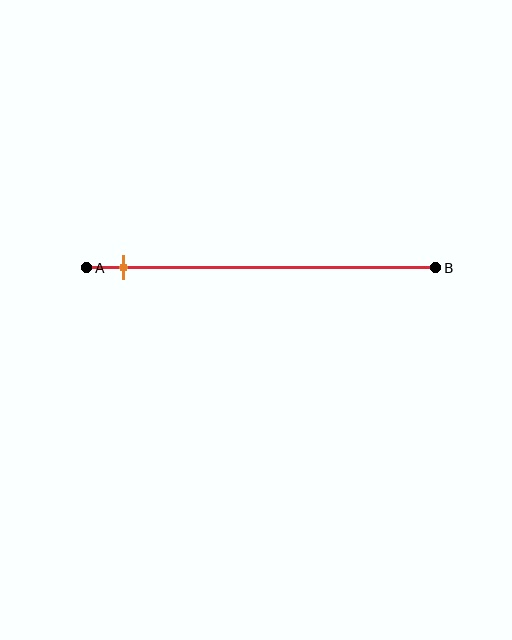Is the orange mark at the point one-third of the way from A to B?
No, the mark is at about 10% from A, not at the 33% one-third point.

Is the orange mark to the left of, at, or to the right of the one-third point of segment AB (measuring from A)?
The orange mark is to the left of the one-third point of segment AB.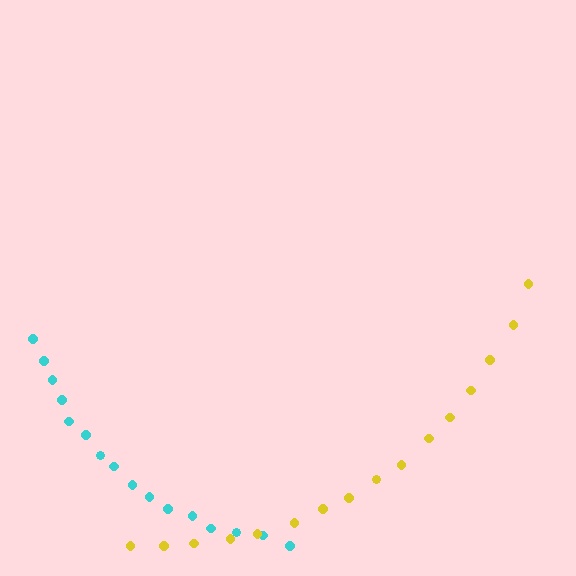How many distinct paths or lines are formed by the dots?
There are 2 distinct paths.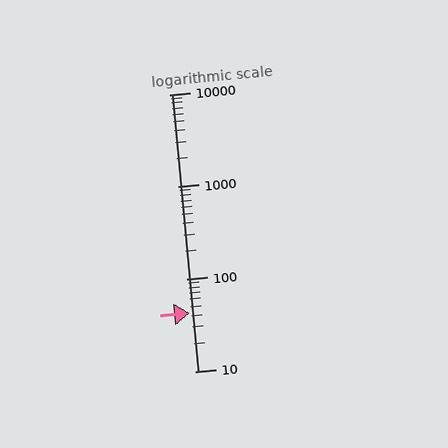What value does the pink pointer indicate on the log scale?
The pointer indicates approximately 43.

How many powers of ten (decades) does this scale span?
The scale spans 3 decades, from 10 to 10000.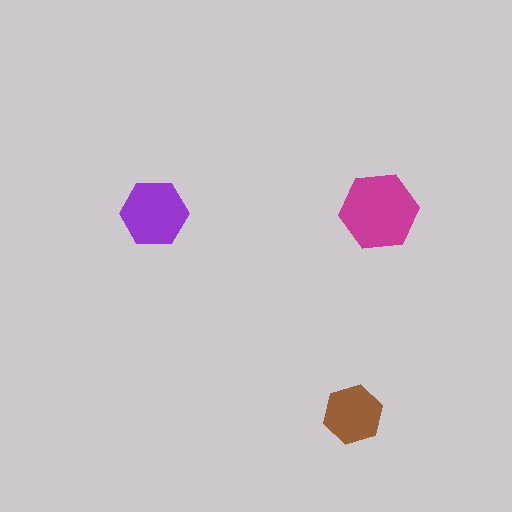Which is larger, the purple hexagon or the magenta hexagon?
The magenta one.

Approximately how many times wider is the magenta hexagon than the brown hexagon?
About 1.5 times wider.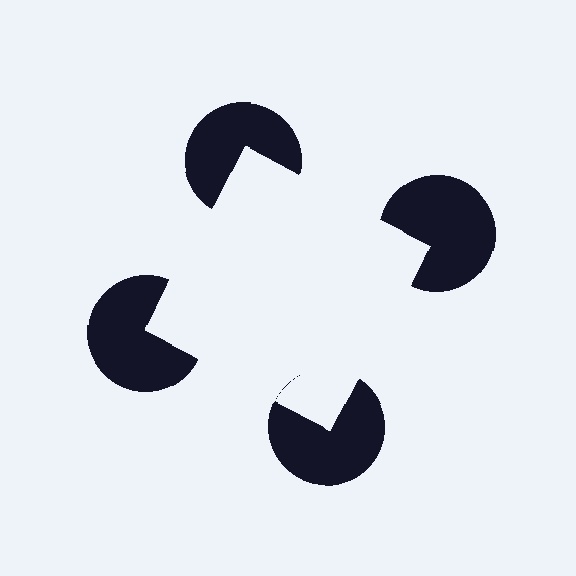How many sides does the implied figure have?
4 sides.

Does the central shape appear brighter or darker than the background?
It typically appears slightly brighter than the background, even though no actual brightness change is drawn.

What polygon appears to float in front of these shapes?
An illusory square — its edges are inferred from the aligned wedge cuts in the pac-man discs, not physically drawn.